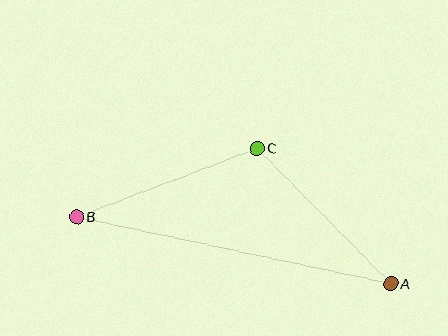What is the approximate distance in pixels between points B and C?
The distance between B and C is approximately 193 pixels.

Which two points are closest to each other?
Points A and C are closest to each other.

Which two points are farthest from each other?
Points A and B are farthest from each other.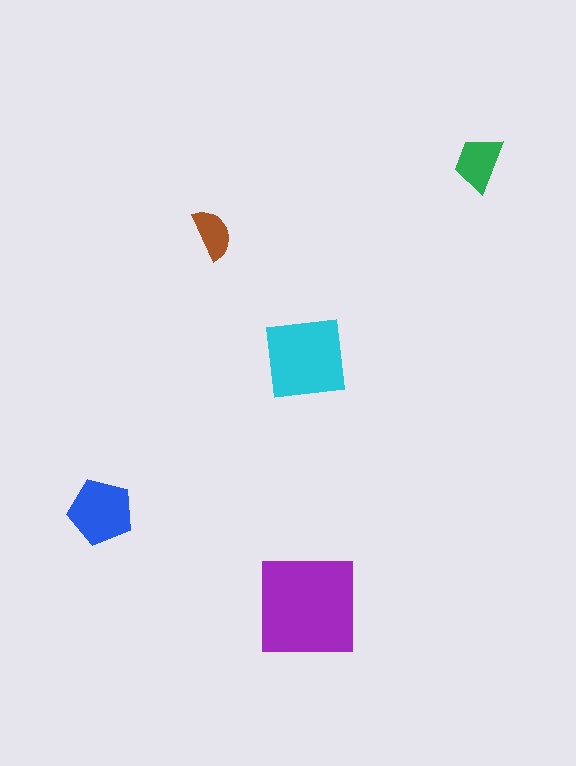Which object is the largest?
The purple square.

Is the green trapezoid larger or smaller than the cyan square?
Smaller.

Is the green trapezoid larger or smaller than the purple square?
Smaller.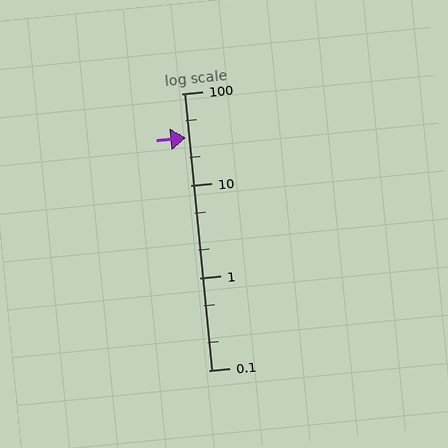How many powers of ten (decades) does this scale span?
The scale spans 3 decades, from 0.1 to 100.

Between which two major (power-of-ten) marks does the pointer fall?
The pointer is between 10 and 100.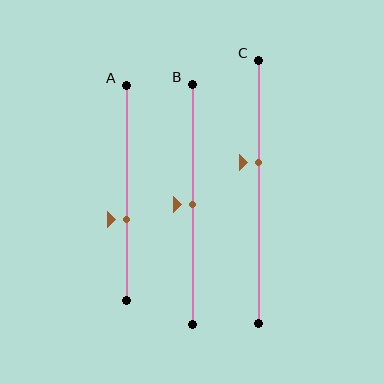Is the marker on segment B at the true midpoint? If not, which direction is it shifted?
Yes, the marker on segment B is at the true midpoint.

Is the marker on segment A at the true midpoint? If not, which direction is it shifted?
No, the marker on segment A is shifted downward by about 13% of the segment length.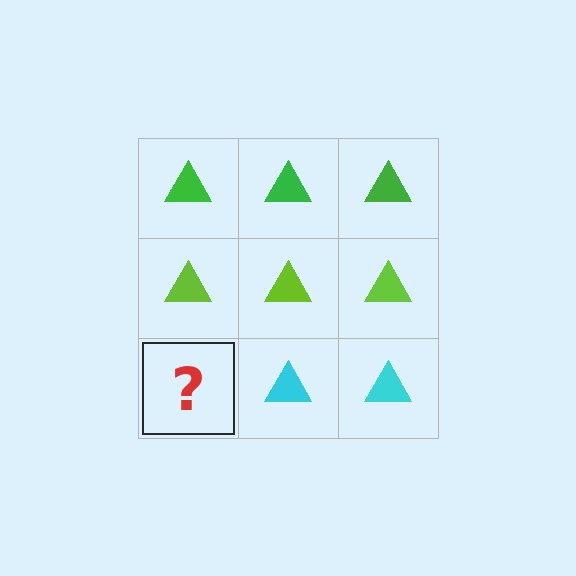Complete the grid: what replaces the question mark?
The question mark should be replaced with a cyan triangle.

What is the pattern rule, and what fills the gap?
The rule is that each row has a consistent color. The gap should be filled with a cyan triangle.